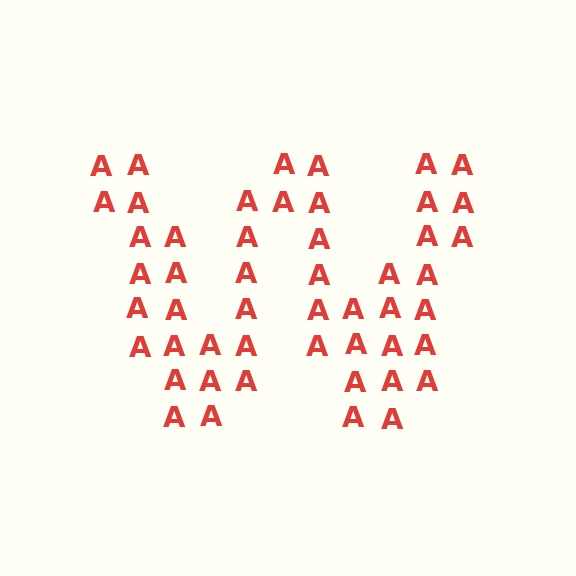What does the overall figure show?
The overall figure shows the letter W.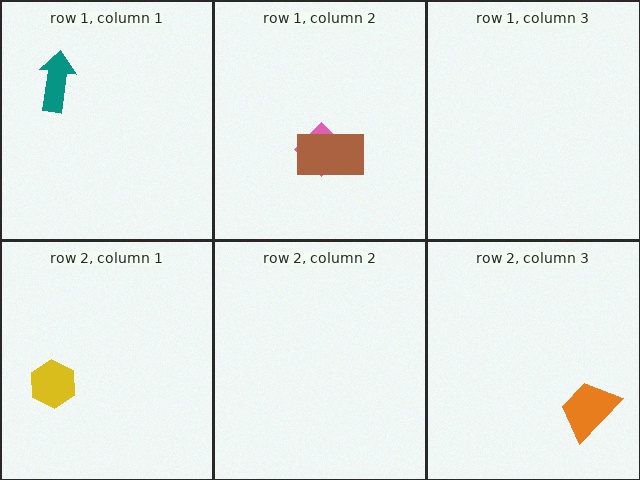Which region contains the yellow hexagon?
The row 2, column 1 region.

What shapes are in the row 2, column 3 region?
The orange trapezoid.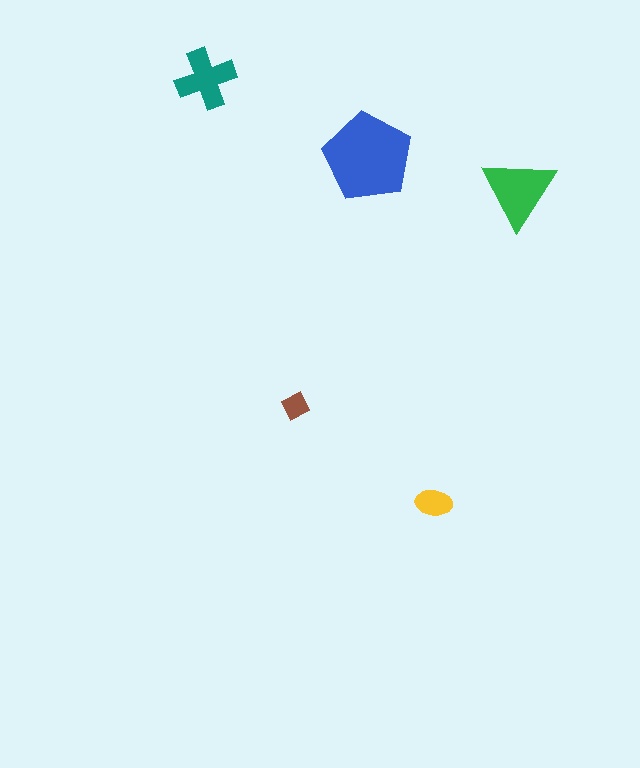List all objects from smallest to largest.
The brown diamond, the yellow ellipse, the teal cross, the green triangle, the blue pentagon.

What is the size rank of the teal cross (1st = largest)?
3rd.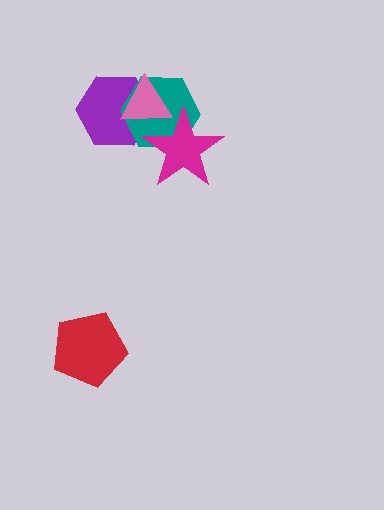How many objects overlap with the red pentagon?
0 objects overlap with the red pentagon.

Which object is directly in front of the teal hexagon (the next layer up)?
The magenta star is directly in front of the teal hexagon.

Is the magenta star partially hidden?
Yes, it is partially covered by another shape.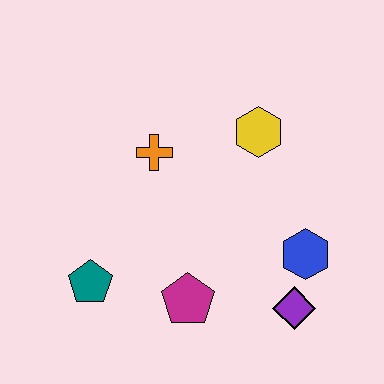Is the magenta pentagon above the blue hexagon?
No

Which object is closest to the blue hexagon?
The purple diamond is closest to the blue hexagon.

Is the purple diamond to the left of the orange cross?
No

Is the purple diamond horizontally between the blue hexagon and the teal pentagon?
Yes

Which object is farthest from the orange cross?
The purple diamond is farthest from the orange cross.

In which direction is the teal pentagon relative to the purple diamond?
The teal pentagon is to the left of the purple diamond.